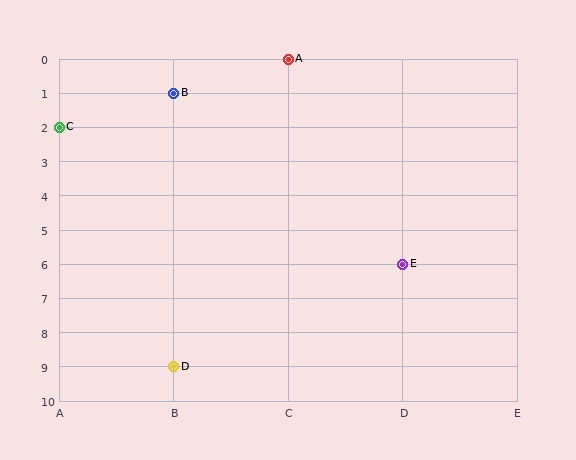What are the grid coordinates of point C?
Point C is at grid coordinates (A, 2).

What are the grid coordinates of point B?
Point B is at grid coordinates (B, 1).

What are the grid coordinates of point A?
Point A is at grid coordinates (C, 0).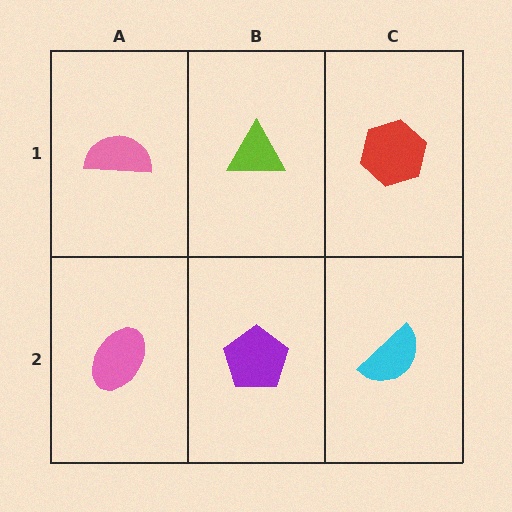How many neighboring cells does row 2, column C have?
2.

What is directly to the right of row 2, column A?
A purple pentagon.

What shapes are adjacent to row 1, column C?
A cyan semicircle (row 2, column C), a lime triangle (row 1, column B).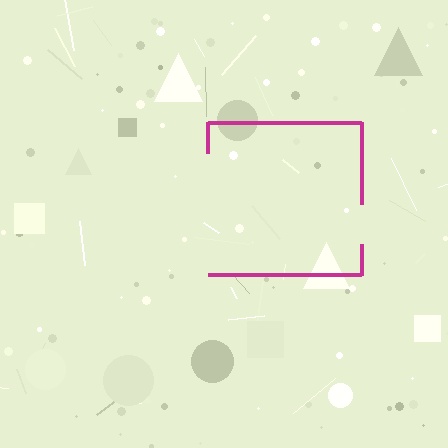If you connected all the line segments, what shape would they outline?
They would outline a square.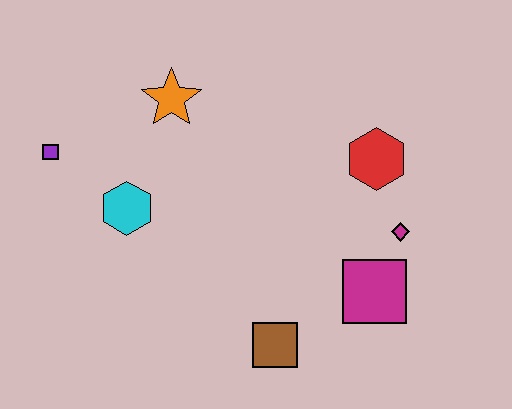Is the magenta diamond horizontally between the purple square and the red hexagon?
No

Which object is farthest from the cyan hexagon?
The magenta diamond is farthest from the cyan hexagon.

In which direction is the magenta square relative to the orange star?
The magenta square is to the right of the orange star.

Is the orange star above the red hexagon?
Yes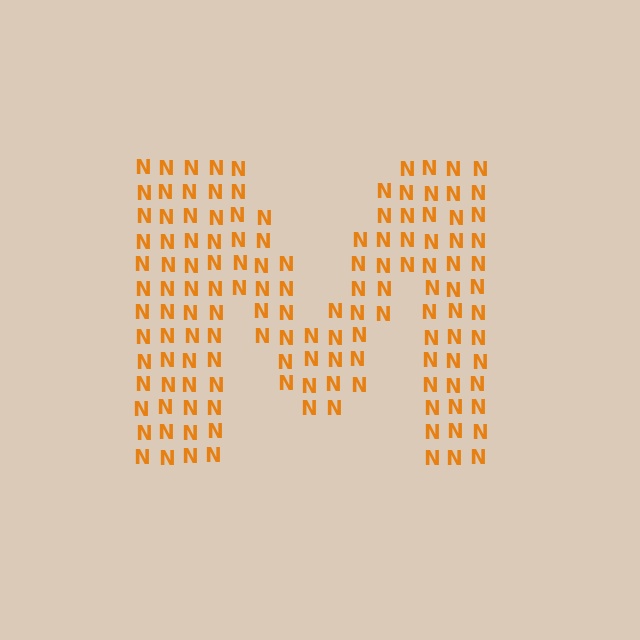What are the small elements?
The small elements are letter N's.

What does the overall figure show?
The overall figure shows the letter M.